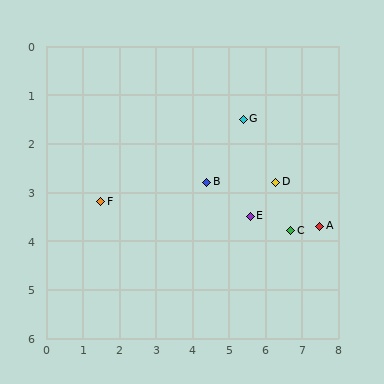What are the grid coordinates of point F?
Point F is at approximately (1.5, 3.2).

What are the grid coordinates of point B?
Point B is at approximately (4.4, 2.8).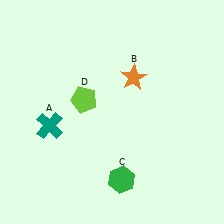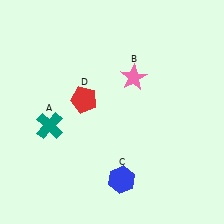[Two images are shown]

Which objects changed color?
B changed from orange to pink. C changed from green to blue. D changed from lime to red.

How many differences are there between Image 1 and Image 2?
There are 3 differences between the two images.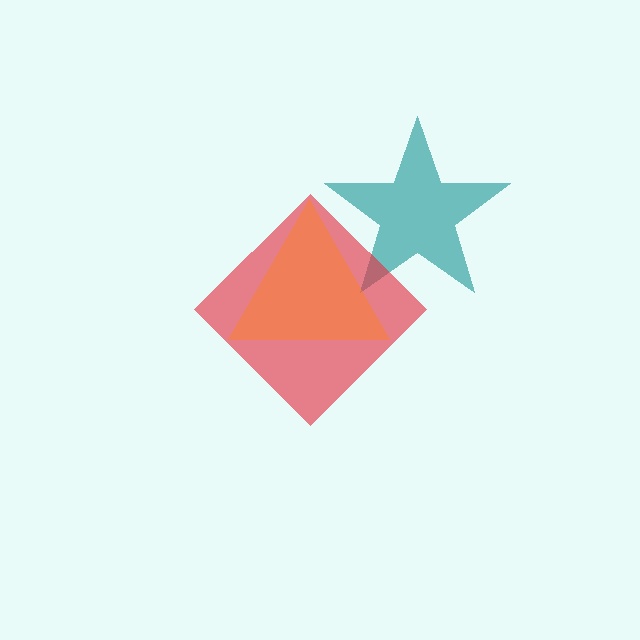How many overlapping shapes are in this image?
There are 3 overlapping shapes in the image.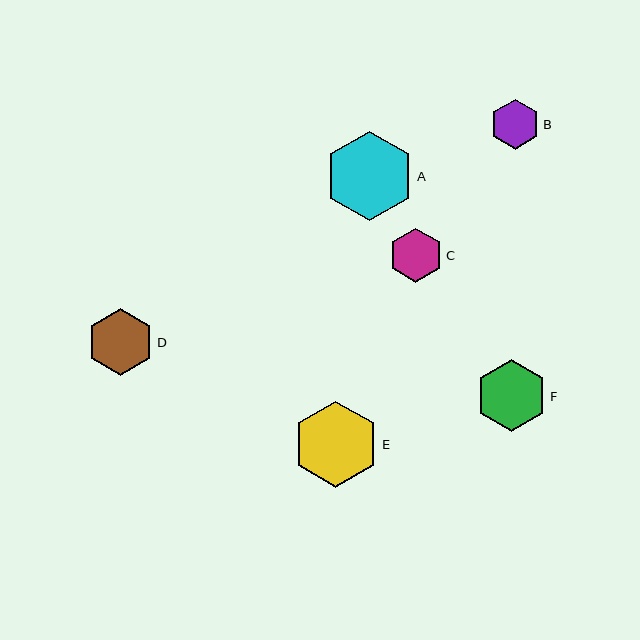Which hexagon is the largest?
Hexagon A is the largest with a size of approximately 90 pixels.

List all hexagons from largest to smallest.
From largest to smallest: A, E, F, D, C, B.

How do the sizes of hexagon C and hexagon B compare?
Hexagon C and hexagon B are approximately the same size.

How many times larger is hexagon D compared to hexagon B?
Hexagon D is approximately 1.4 times the size of hexagon B.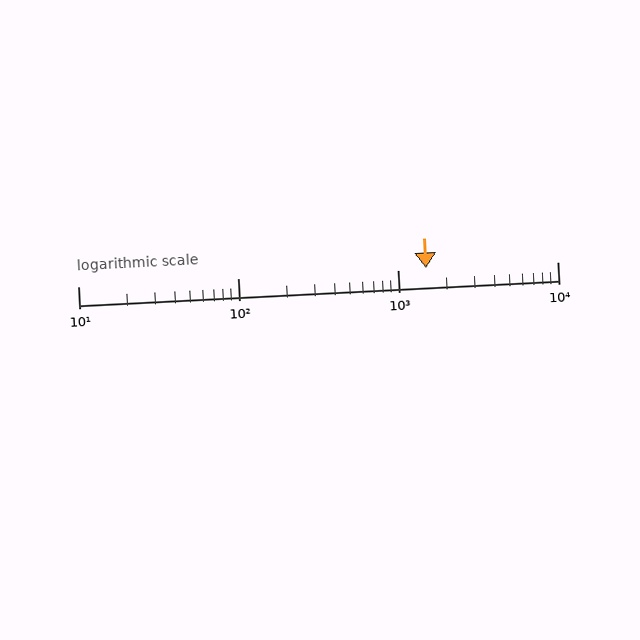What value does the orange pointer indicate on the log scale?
The pointer indicates approximately 1500.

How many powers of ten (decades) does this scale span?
The scale spans 3 decades, from 10 to 10000.